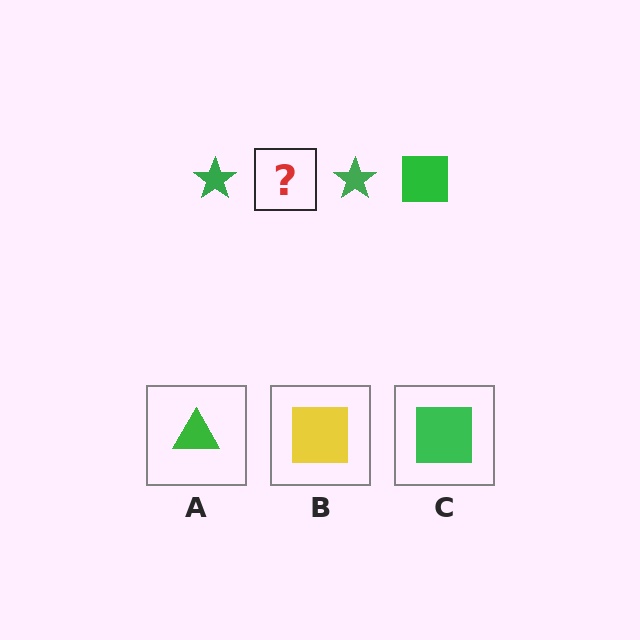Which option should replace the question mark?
Option C.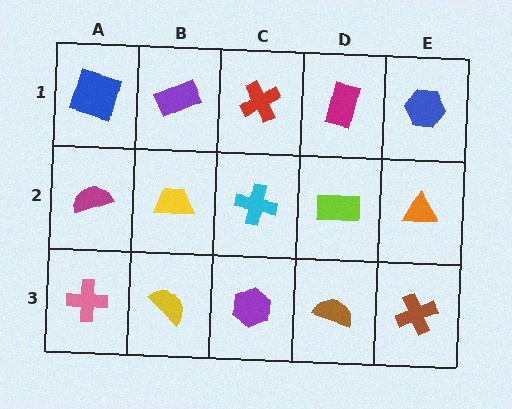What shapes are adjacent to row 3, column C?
A cyan cross (row 2, column C), a yellow semicircle (row 3, column B), a brown semicircle (row 3, column D).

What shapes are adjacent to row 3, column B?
A yellow trapezoid (row 2, column B), a pink cross (row 3, column A), a purple hexagon (row 3, column C).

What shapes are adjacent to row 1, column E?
An orange triangle (row 2, column E), a magenta rectangle (row 1, column D).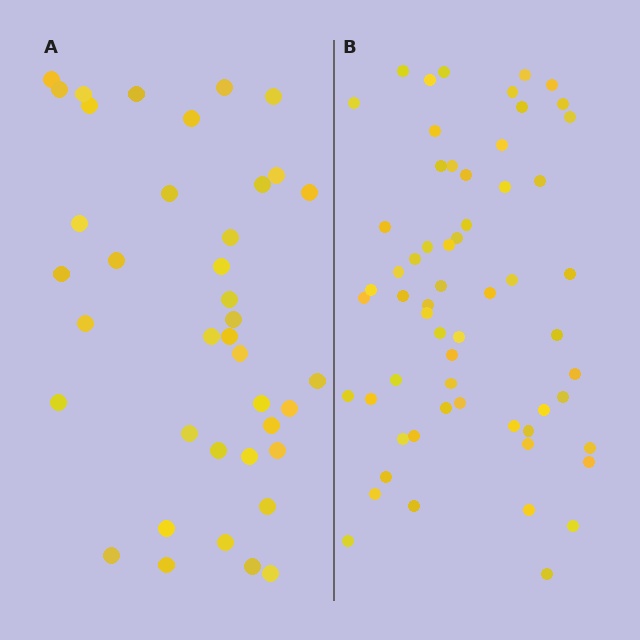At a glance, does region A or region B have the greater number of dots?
Region B (the right region) has more dots.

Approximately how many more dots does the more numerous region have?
Region B has approximately 20 more dots than region A.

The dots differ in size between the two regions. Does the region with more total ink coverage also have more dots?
No. Region A has more total ink coverage because its dots are larger, but region B actually contains more individual dots. Total area can be misleading — the number of items is what matters here.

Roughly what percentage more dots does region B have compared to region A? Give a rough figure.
About 55% more.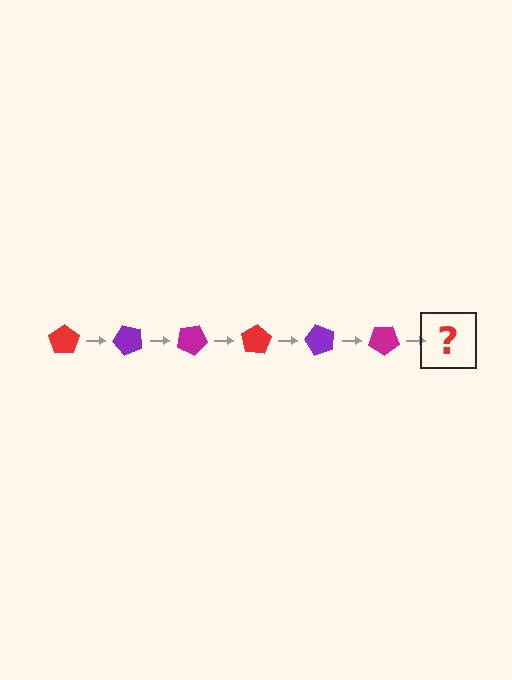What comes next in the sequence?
The next element should be a red pentagon, rotated 300 degrees from the start.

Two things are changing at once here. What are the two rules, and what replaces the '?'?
The two rules are that it rotates 50 degrees each step and the color cycles through red, purple, and magenta. The '?' should be a red pentagon, rotated 300 degrees from the start.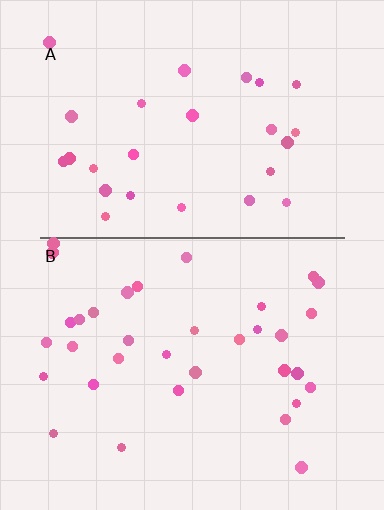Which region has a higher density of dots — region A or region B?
B (the bottom).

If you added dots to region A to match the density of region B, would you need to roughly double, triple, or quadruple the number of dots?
Approximately double.